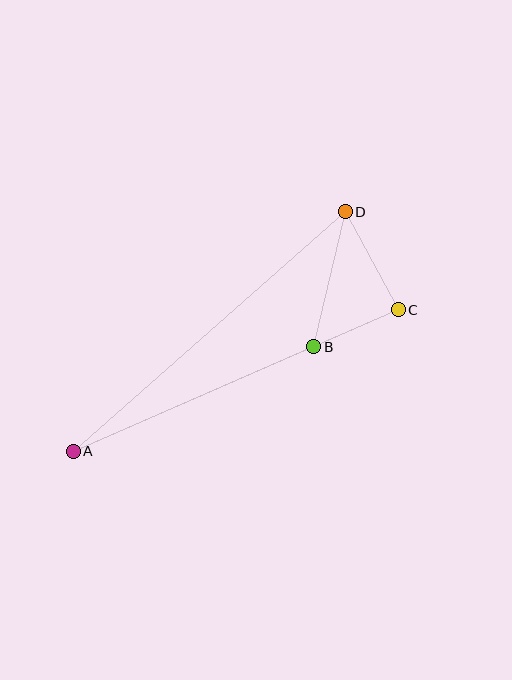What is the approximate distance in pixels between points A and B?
The distance between A and B is approximately 262 pixels.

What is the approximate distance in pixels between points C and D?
The distance between C and D is approximately 112 pixels.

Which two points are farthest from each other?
Points A and D are farthest from each other.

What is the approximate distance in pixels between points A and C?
The distance between A and C is approximately 354 pixels.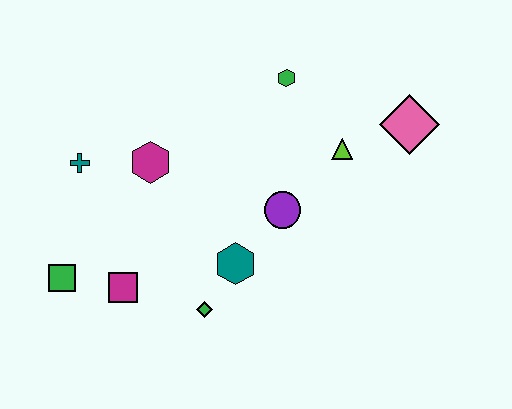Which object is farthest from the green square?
The pink diamond is farthest from the green square.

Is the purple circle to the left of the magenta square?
No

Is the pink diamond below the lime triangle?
No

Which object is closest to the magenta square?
The green square is closest to the magenta square.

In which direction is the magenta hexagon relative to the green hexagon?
The magenta hexagon is to the left of the green hexagon.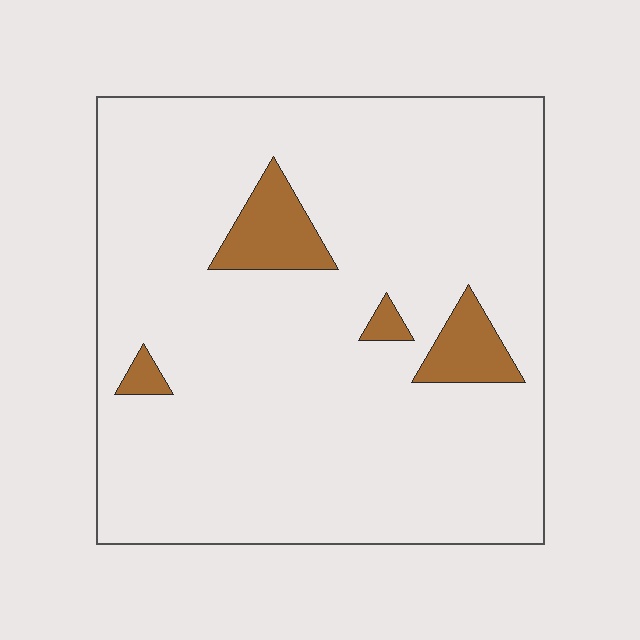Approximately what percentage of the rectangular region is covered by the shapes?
Approximately 10%.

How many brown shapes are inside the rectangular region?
4.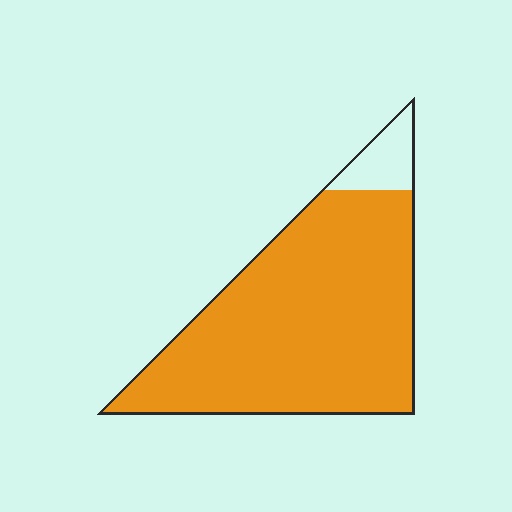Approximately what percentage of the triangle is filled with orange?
Approximately 90%.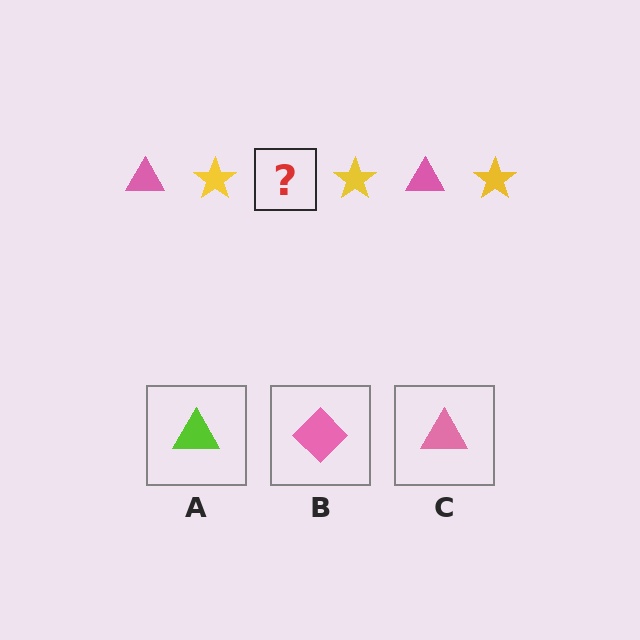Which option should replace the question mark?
Option C.